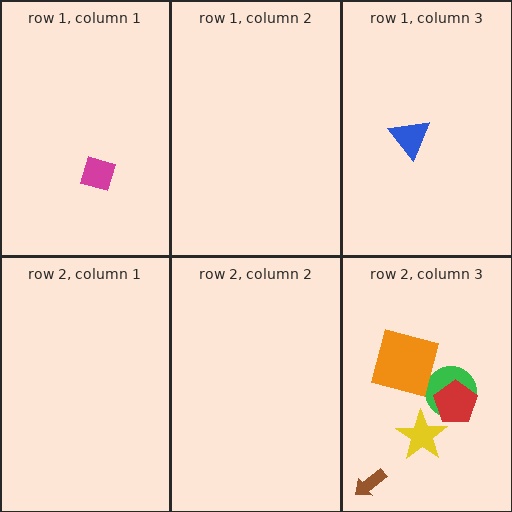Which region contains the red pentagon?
The row 2, column 3 region.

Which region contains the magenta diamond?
The row 1, column 1 region.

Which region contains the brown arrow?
The row 2, column 3 region.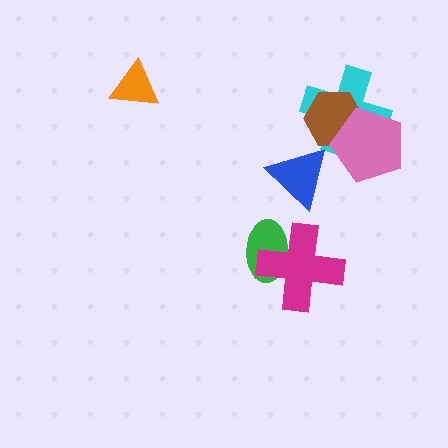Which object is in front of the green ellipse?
The magenta cross is in front of the green ellipse.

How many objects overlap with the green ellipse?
1 object overlaps with the green ellipse.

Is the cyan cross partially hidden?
Yes, it is partially covered by another shape.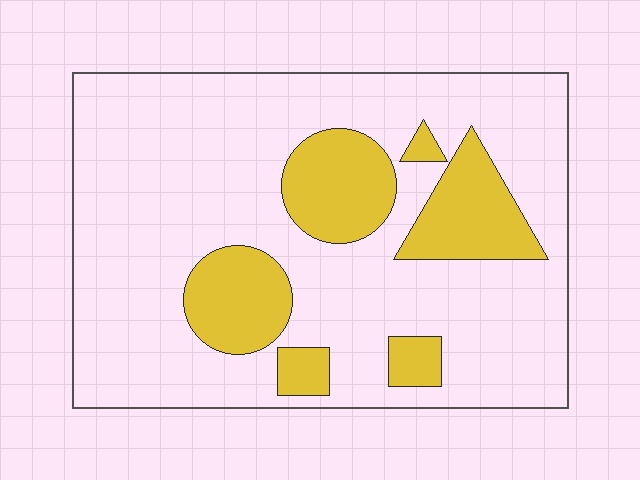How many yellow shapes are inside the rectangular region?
6.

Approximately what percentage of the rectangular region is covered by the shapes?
Approximately 20%.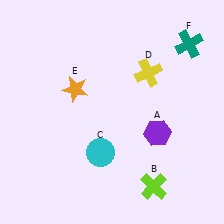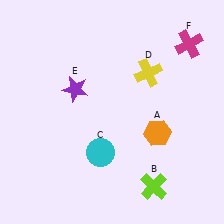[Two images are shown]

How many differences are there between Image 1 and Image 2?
There are 3 differences between the two images.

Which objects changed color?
A changed from purple to orange. E changed from orange to purple. F changed from teal to magenta.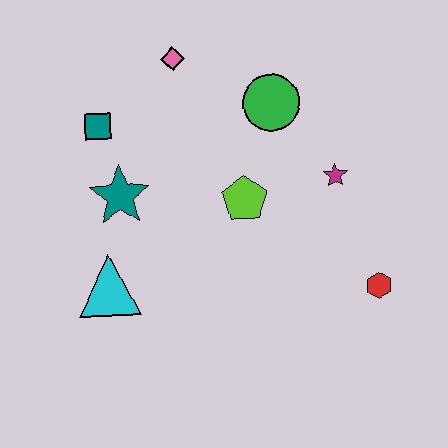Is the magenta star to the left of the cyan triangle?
No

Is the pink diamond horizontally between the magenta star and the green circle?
No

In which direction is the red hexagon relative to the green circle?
The red hexagon is below the green circle.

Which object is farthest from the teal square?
The red hexagon is farthest from the teal square.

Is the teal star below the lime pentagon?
No